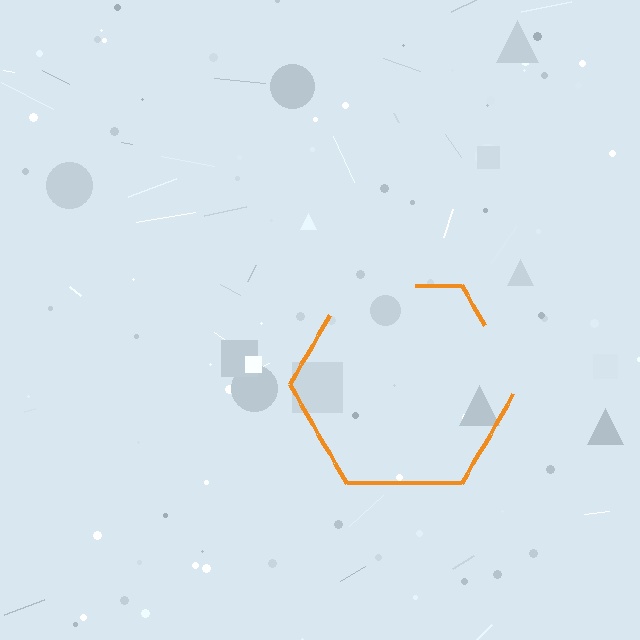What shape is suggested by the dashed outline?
The dashed outline suggests a hexagon.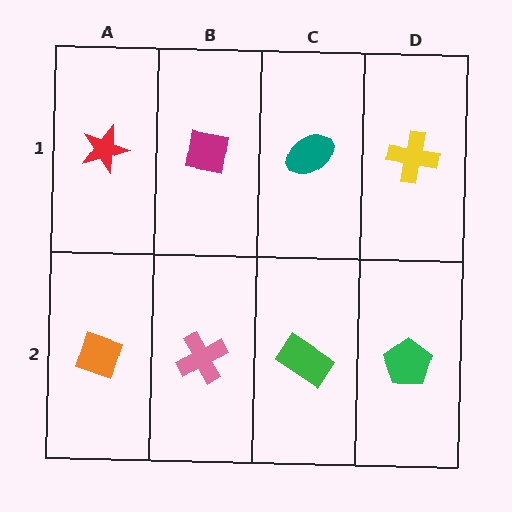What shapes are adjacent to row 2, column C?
A teal ellipse (row 1, column C), a pink cross (row 2, column B), a green pentagon (row 2, column D).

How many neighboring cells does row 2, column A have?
2.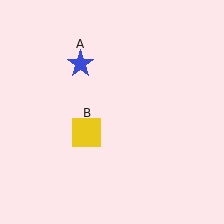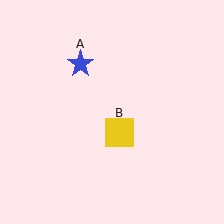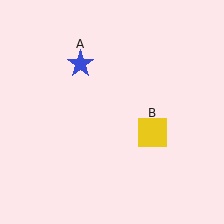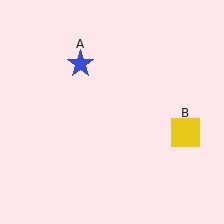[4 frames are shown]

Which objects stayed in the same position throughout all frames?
Blue star (object A) remained stationary.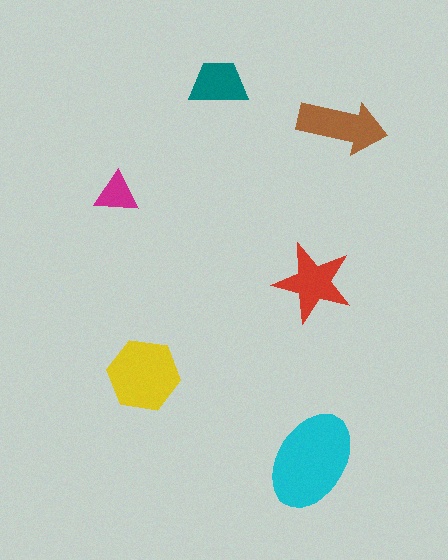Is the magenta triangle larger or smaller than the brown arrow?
Smaller.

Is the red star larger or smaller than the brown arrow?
Smaller.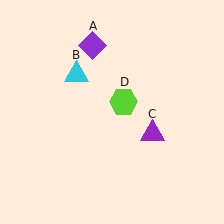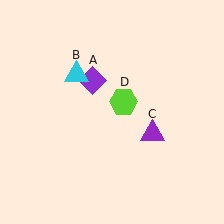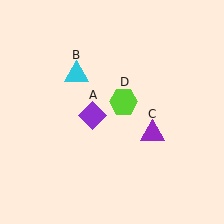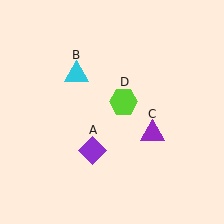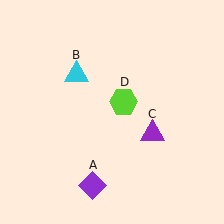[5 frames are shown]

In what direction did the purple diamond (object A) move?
The purple diamond (object A) moved down.